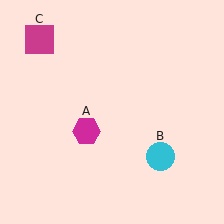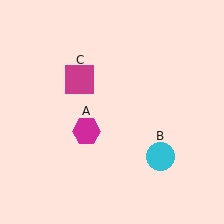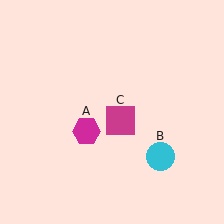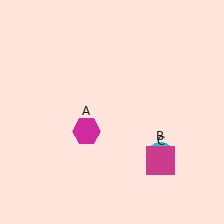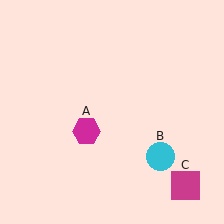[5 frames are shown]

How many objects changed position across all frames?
1 object changed position: magenta square (object C).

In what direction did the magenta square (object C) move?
The magenta square (object C) moved down and to the right.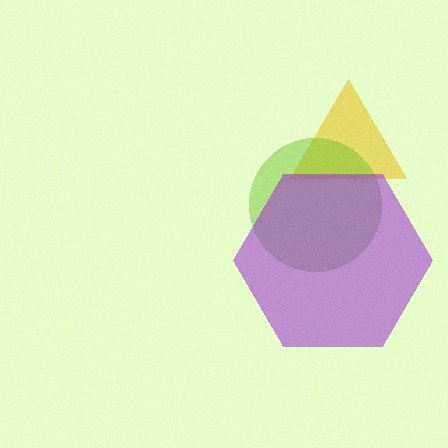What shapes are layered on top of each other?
The layered shapes are: a yellow triangle, a lime circle, a purple hexagon.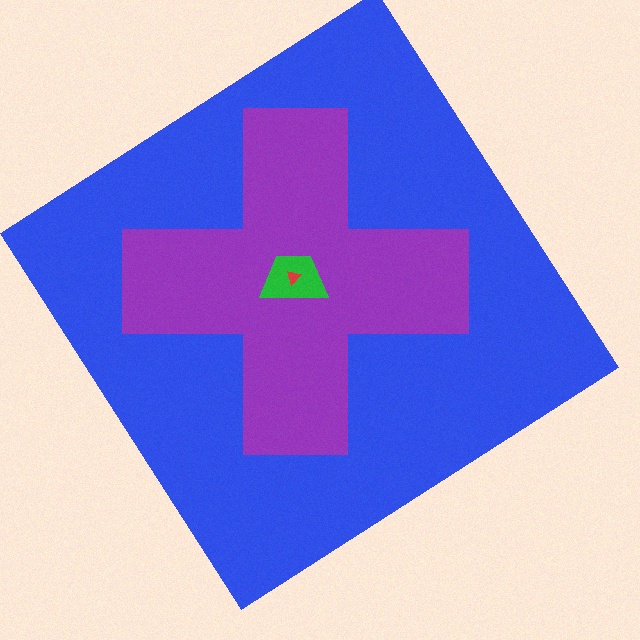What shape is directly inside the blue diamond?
The purple cross.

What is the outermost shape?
The blue diamond.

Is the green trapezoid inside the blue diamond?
Yes.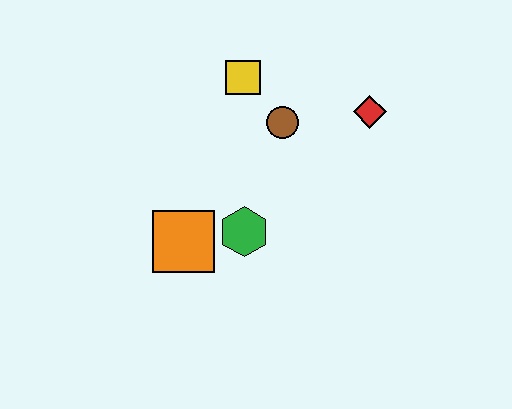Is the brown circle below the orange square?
No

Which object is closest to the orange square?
The green hexagon is closest to the orange square.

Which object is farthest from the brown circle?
The orange square is farthest from the brown circle.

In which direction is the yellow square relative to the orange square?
The yellow square is above the orange square.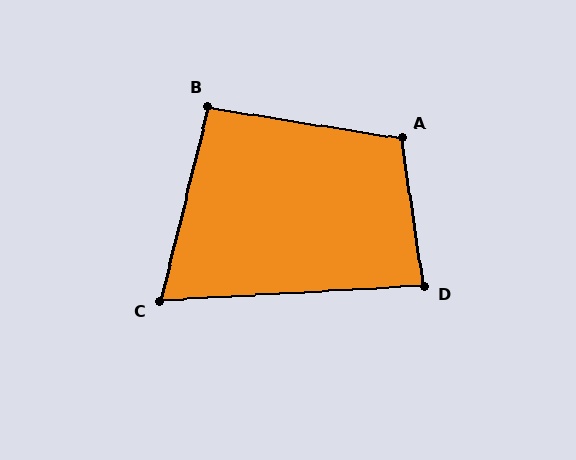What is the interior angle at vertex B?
Approximately 95 degrees (approximately right).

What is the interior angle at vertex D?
Approximately 85 degrees (approximately right).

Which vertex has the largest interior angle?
A, at approximately 107 degrees.